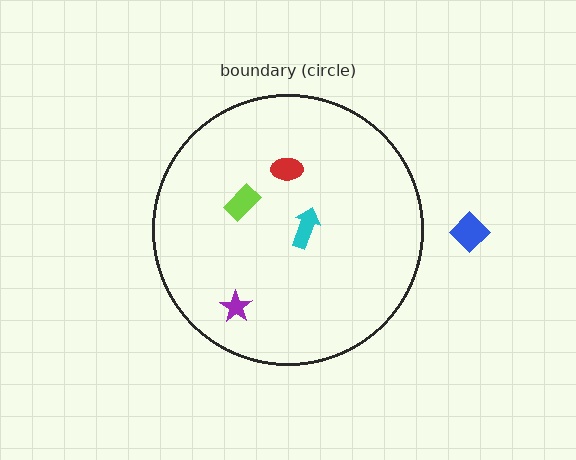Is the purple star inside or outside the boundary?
Inside.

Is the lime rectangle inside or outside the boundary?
Inside.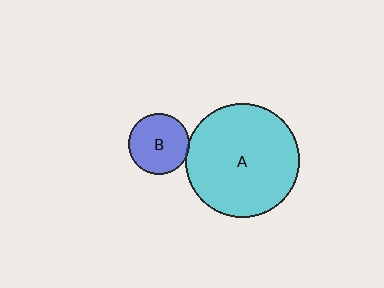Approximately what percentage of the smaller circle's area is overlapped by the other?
Approximately 5%.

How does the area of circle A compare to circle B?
Approximately 3.5 times.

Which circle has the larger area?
Circle A (cyan).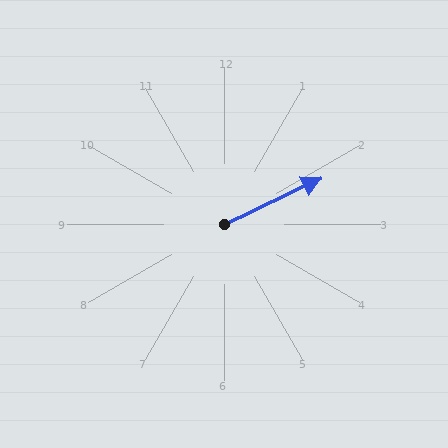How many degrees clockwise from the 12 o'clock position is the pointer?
Approximately 64 degrees.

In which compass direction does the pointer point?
Northeast.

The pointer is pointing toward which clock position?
Roughly 2 o'clock.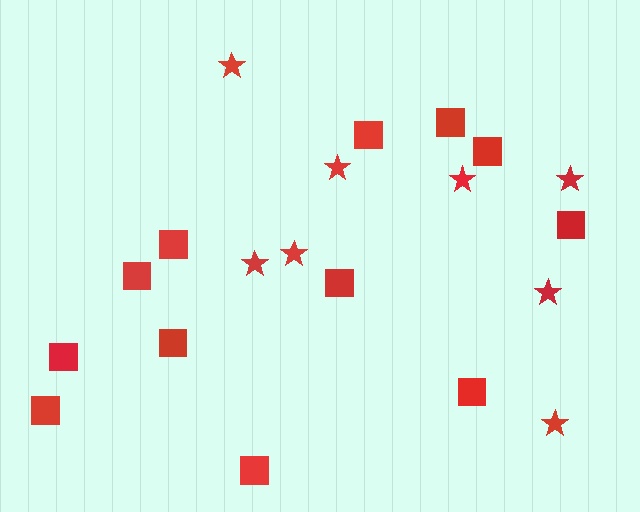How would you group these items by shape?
There are 2 groups: one group of squares (12) and one group of stars (8).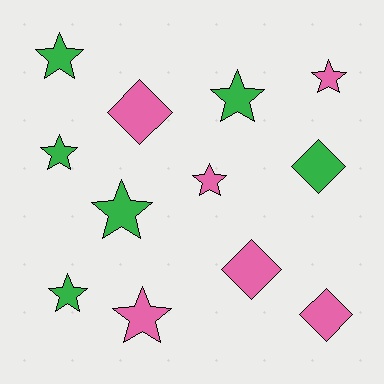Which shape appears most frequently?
Star, with 8 objects.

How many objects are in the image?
There are 12 objects.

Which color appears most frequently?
Green, with 6 objects.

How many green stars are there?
There are 5 green stars.